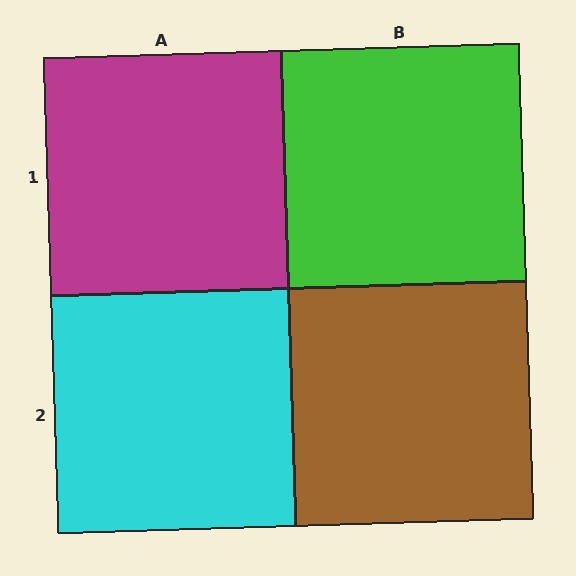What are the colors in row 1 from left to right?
Magenta, green.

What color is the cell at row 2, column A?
Cyan.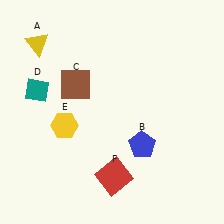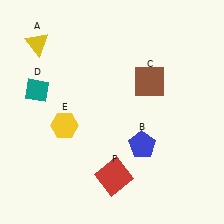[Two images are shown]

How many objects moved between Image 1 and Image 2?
1 object moved between the two images.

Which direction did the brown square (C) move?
The brown square (C) moved right.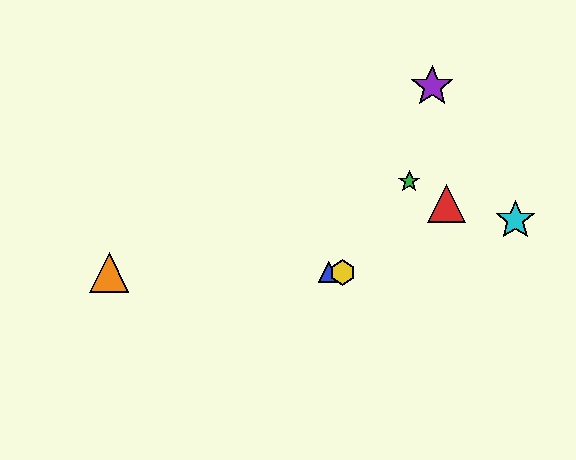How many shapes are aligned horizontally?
3 shapes (the blue triangle, the yellow hexagon, the orange triangle) are aligned horizontally.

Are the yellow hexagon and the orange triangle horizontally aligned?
Yes, both are at y≈272.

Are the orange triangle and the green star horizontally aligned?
No, the orange triangle is at y≈272 and the green star is at y≈181.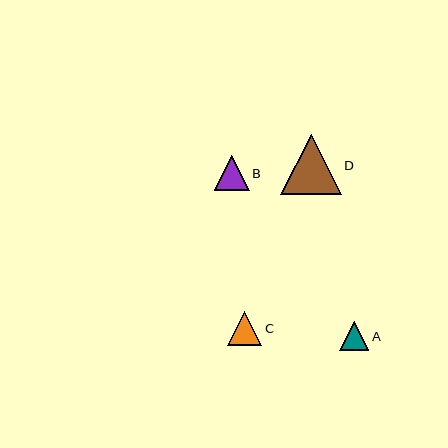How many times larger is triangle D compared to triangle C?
Triangle D is approximately 1.8 times the size of triangle C.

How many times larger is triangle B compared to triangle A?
Triangle B is approximately 1.2 times the size of triangle A.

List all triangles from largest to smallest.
From largest to smallest: D, B, C, A.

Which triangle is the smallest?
Triangle A is the smallest with a size of approximately 29 pixels.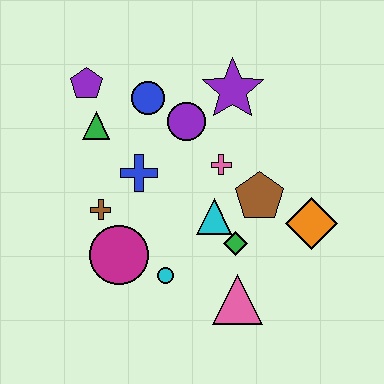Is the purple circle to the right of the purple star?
No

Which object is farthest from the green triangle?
The orange diamond is farthest from the green triangle.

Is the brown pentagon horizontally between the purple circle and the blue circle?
No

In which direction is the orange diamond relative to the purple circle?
The orange diamond is to the right of the purple circle.